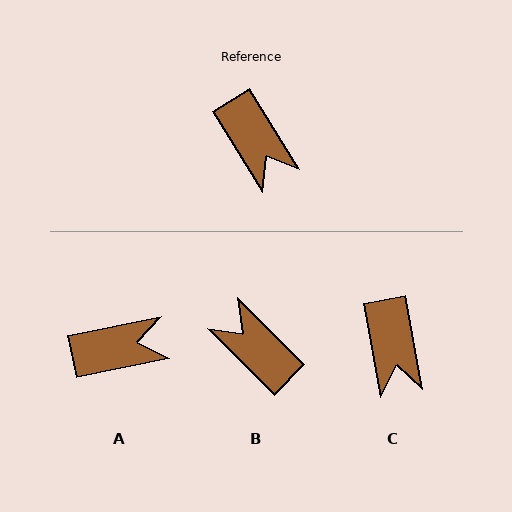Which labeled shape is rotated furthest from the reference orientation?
B, about 166 degrees away.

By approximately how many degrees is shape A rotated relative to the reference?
Approximately 70 degrees counter-clockwise.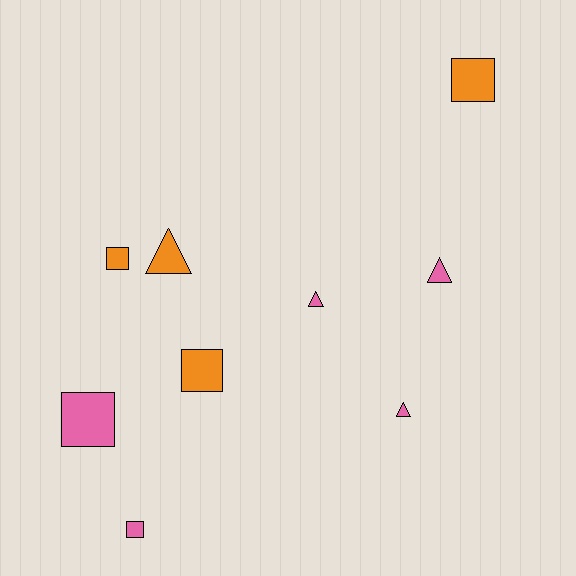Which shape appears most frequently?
Square, with 5 objects.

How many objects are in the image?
There are 9 objects.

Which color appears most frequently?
Pink, with 5 objects.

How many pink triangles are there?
There are 3 pink triangles.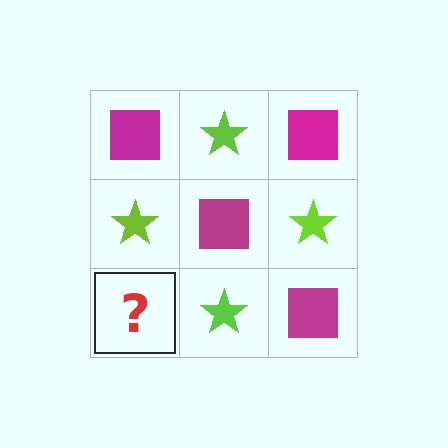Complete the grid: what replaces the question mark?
The question mark should be replaced with a magenta square.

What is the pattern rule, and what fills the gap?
The rule is that it alternates magenta square and lime star in a checkerboard pattern. The gap should be filled with a magenta square.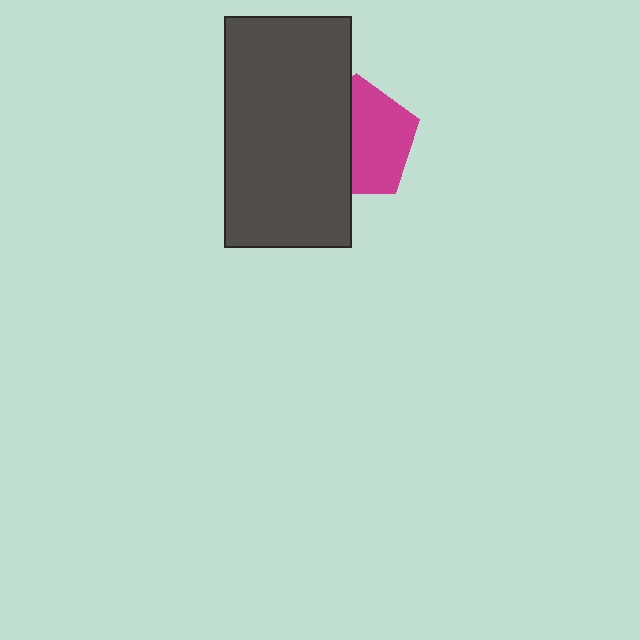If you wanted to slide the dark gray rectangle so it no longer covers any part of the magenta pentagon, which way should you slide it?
Slide it left — that is the most direct way to separate the two shapes.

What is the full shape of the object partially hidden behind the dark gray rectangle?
The partially hidden object is a magenta pentagon.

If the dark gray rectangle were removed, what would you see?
You would see the complete magenta pentagon.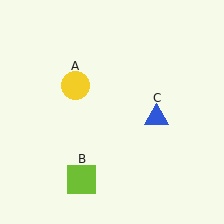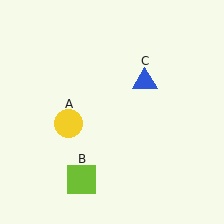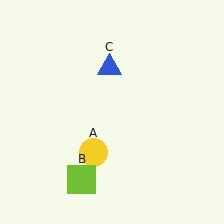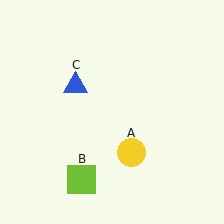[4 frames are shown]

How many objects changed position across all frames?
2 objects changed position: yellow circle (object A), blue triangle (object C).